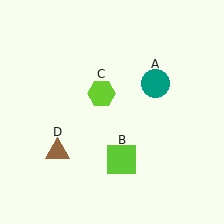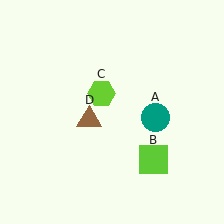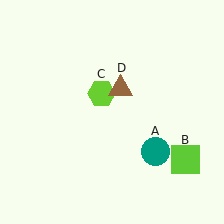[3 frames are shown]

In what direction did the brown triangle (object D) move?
The brown triangle (object D) moved up and to the right.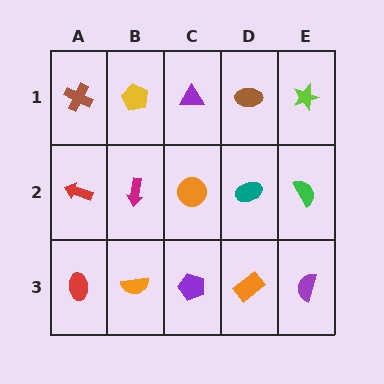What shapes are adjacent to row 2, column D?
A brown ellipse (row 1, column D), an orange rectangle (row 3, column D), an orange circle (row 2, column C), a green semicircle (row 2, column E).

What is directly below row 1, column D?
A teal ellipse.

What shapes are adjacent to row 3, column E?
A green semicircle (row 2, column E), an orange rectangle (row 3, column D).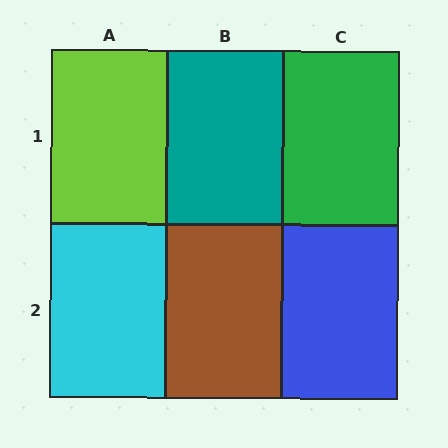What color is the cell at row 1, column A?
Lime.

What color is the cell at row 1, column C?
Green.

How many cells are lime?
1 cell is lime.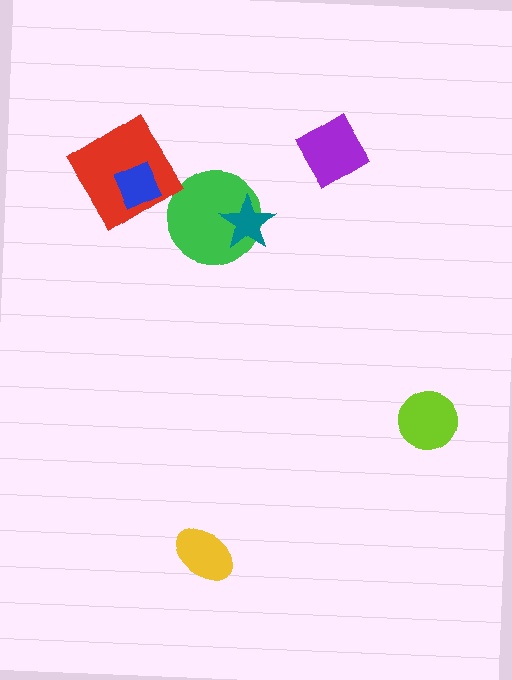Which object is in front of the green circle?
The teal star is in front of the green circle.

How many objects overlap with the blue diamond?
1 object overlaps with the blue diamond.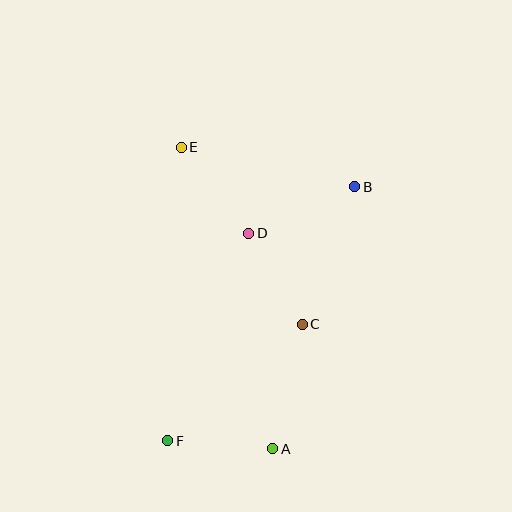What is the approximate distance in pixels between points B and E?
The distance between B and E is approximately 178 pixels.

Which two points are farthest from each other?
Points B and F are farthest from each other.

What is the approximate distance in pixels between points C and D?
The distance between C and D is approximately 105 pixels.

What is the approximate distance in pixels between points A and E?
The distance between A and E is approximately 315 pixels.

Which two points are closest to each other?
Points A and F are closest to each other.